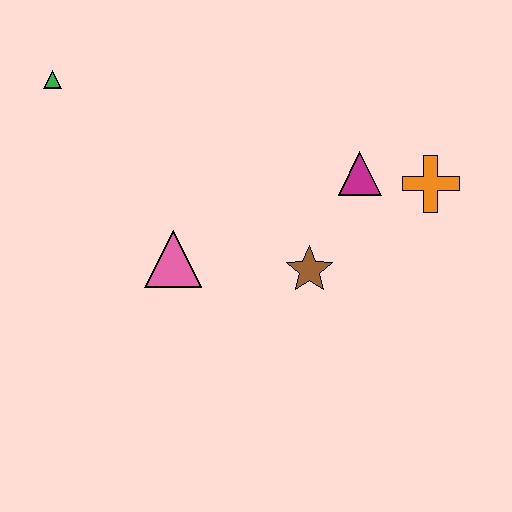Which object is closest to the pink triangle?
The brown star is closest to the pink triangle.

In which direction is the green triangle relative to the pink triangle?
The green triangle is above the pink triangle.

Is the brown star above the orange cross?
No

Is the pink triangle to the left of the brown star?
Yes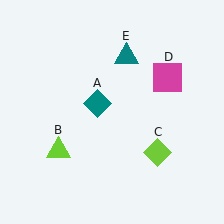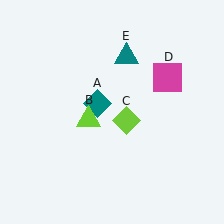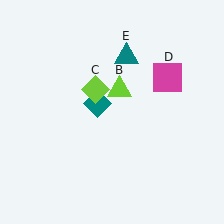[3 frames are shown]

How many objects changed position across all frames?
2 objects changed position: lime triangle (object B), lime diamond (object C).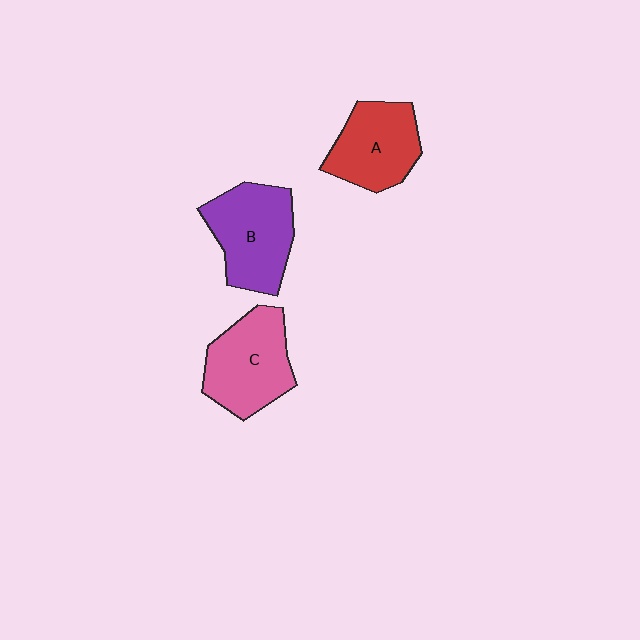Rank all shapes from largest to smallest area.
From largest to smallest: B (purple), C (pink), A (red).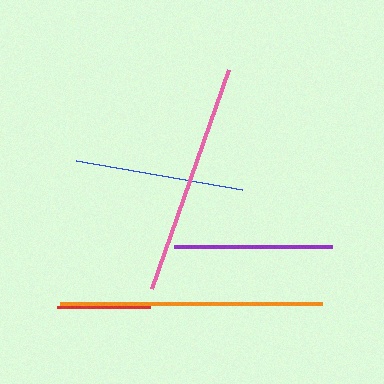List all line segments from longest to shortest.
From longest to shortest: orange, pink, blue, purple, red.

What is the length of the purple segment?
The purple segment is approximately 158 pixels long.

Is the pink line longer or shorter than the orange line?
The orange line is longer than the pink line.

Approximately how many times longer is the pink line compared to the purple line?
The pink line is approximately 1.5 times the length of the purple line.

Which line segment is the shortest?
The red line is the shortest at approximately 93 pixels.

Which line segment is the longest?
The orange line is the longest at approximately 262 pixels.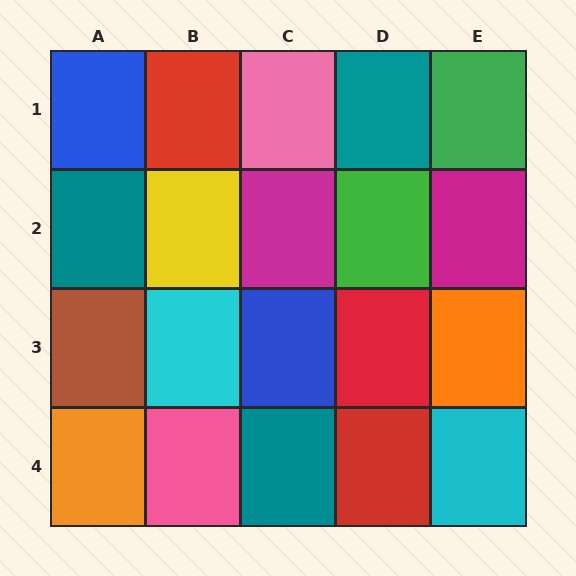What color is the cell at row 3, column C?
Blue.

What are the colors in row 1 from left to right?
Blue, red, pink, teal, green.